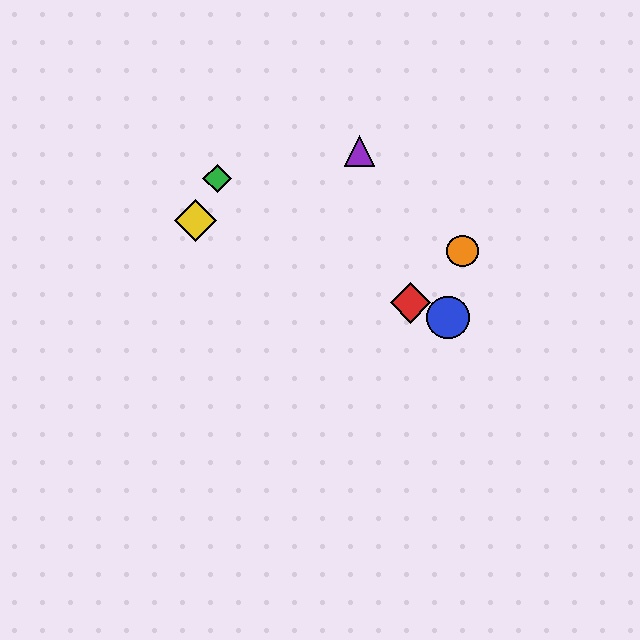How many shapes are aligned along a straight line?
3 shapes (the red diamond, the blue circle, the yellow diamond) are aligned along a straight line.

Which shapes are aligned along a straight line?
The red diamond, the blue circle, the yellow diamond are aligned along a straight line.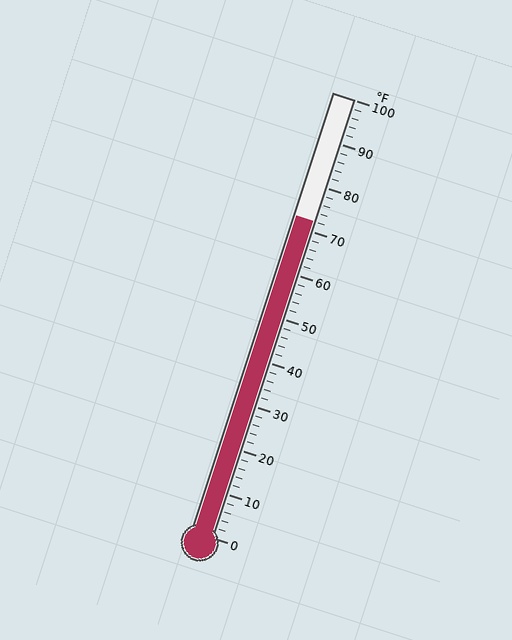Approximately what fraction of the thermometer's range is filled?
The thermometer is filled to approximately 70% of its range.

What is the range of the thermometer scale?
The thermometer scale ranges from 0°F to 100°F.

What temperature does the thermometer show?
The thermometer shows approximately 72°F.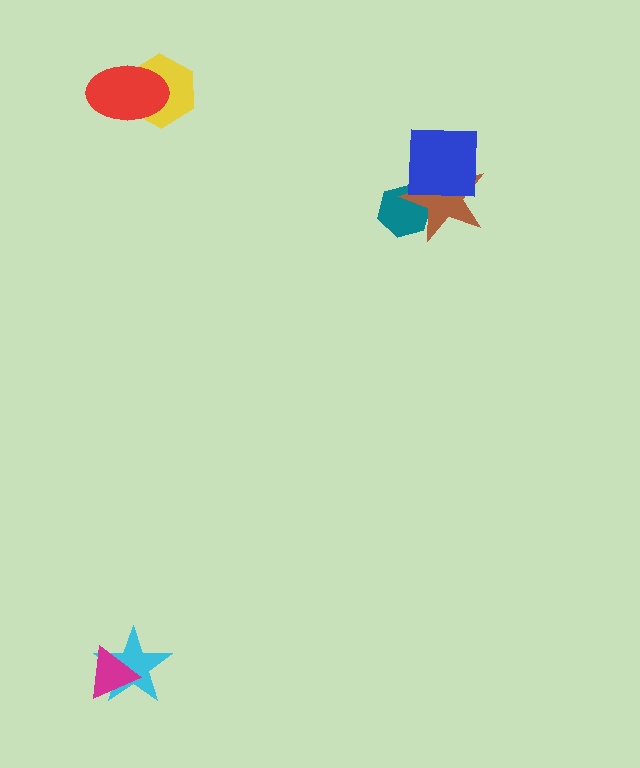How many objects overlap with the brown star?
2 objects overlap with the brown star.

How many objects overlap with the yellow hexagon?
1 object overlaps with the yellow hexagon.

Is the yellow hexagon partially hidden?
Yes, it is partially covered by another shape.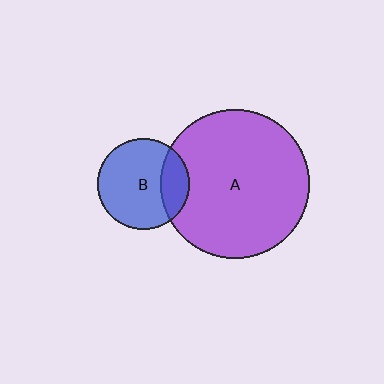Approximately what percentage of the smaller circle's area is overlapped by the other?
Approximately 20%.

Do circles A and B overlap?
Yes.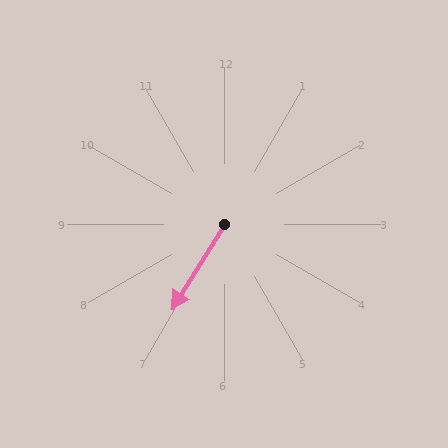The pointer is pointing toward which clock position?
Roughly 7 o'clock.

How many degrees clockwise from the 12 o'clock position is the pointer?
Approximately 212 degrees.